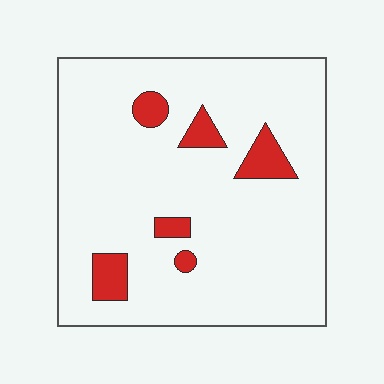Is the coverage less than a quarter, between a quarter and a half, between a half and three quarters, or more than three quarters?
Less than a quarter.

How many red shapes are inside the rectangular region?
6.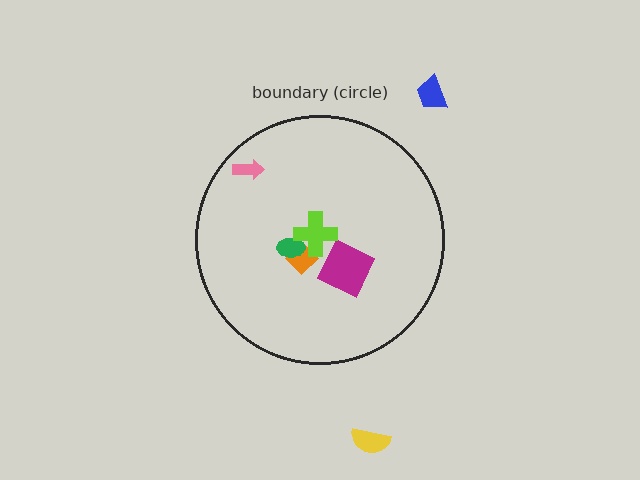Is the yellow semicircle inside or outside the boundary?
Outside.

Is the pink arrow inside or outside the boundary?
Inside.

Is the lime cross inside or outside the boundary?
Inside.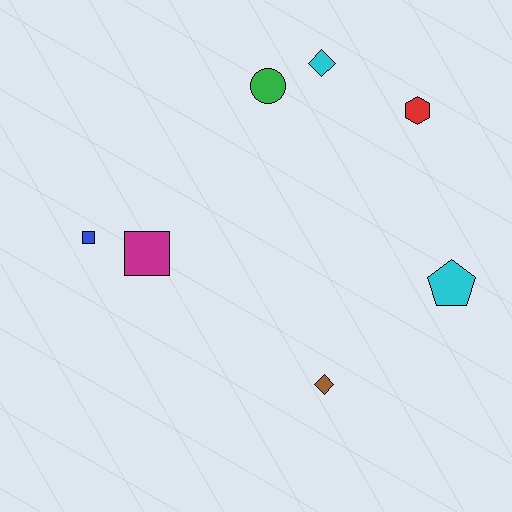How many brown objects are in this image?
There is 1 brown object.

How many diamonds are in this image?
There are 2 diamonds.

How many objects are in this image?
There are 7 objects.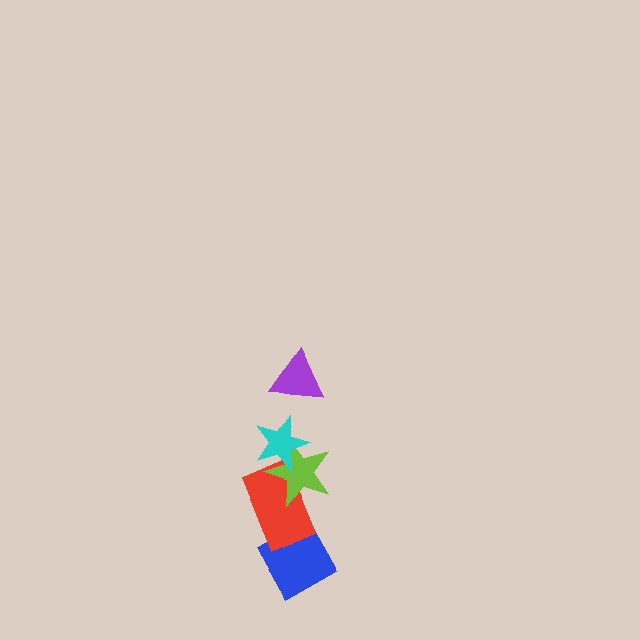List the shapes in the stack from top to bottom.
From top to bottom: the purple triangle, the cyan star, the lime star, the red rectangle, the blue diamond.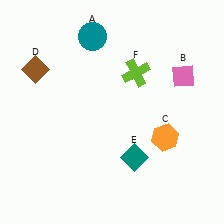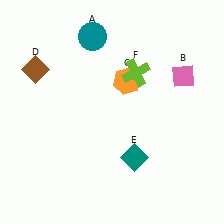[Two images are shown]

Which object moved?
The orange hexagon (C) moved up.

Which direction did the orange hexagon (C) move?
The orange hexagon (C) moved up.